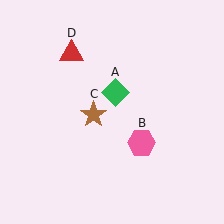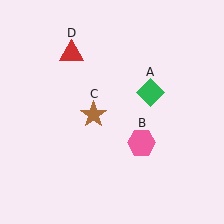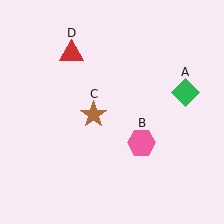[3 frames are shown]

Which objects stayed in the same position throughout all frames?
Pink hexagon (object B) and brown star (object C) and red triangle (object D) remained stationary.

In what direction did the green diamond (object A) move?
The green diamond (object A) moved right.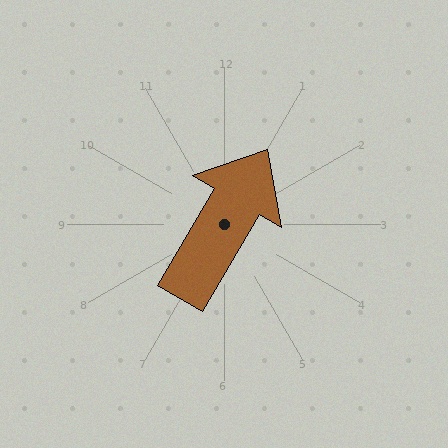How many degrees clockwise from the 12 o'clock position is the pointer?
Approximately 30 degrees.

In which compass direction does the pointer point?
Northeast.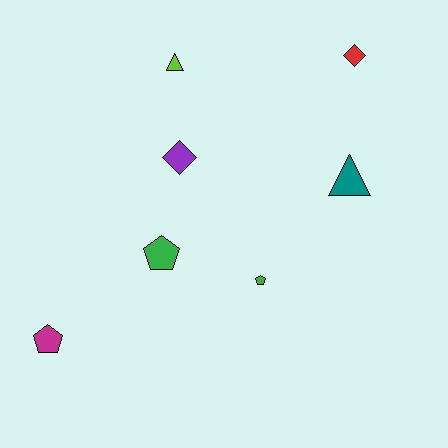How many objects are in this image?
There are 7 objects.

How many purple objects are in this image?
There is 1 purple object.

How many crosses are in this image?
There are no crosses.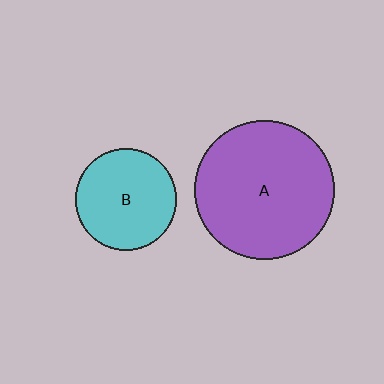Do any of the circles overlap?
No, none of the circles overlap.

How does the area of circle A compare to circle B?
Approximately 1.9 times.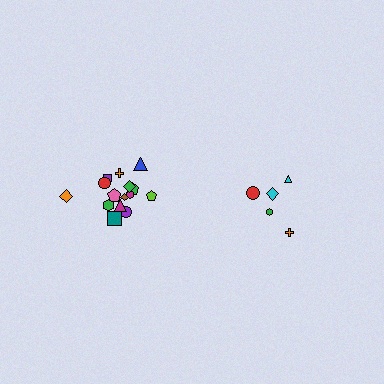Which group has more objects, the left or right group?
The left group.